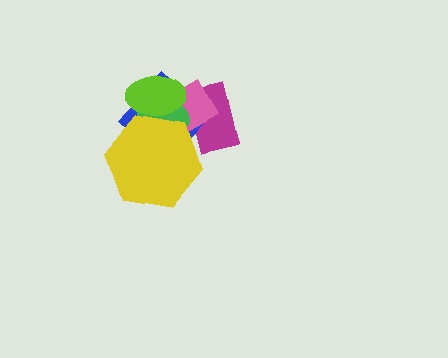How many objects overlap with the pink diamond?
5 objects overlap with the pink diamond.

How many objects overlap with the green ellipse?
5 objects overlap with the green ellipse.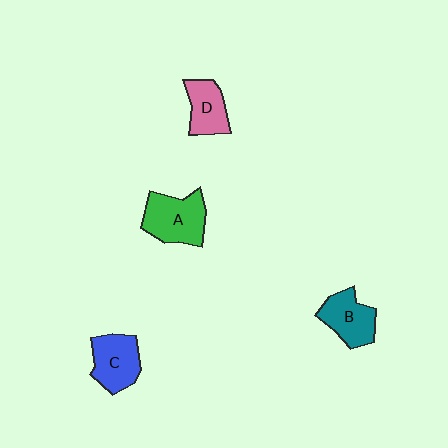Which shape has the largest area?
Shape A (green).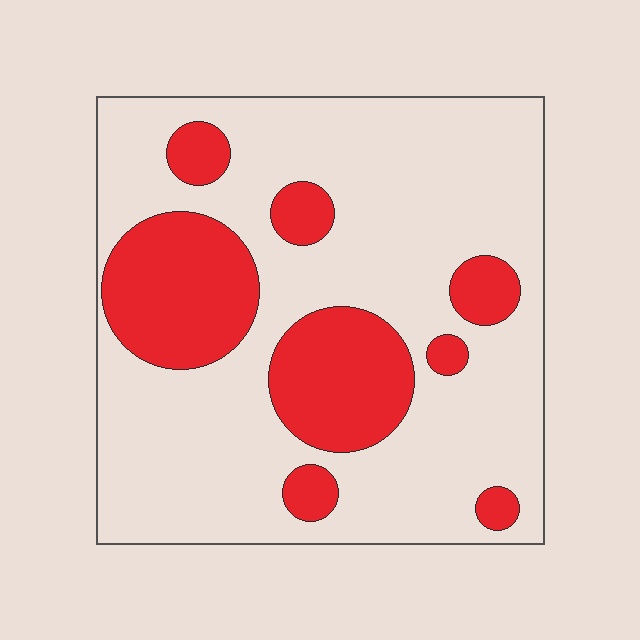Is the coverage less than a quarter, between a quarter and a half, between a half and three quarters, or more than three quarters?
Between a quarter and a half.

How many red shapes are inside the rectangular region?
8.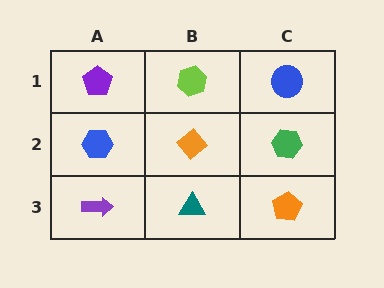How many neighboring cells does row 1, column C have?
2.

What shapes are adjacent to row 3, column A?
A blue hexagon (row 2, column A), a teal triangle (row 3, column B).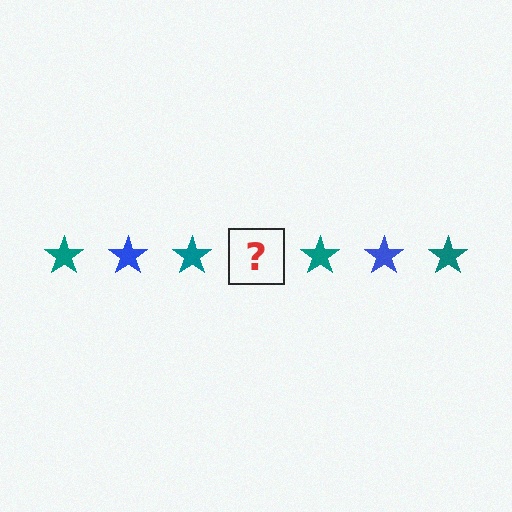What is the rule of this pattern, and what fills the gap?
The rule is that the pattern cycles through teal, blue stars. The gap should be filled with a blue star.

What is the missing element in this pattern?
The missing element is a blue star.